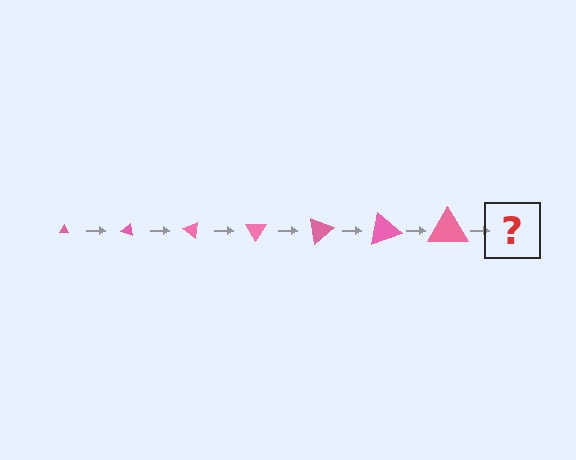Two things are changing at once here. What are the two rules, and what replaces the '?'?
The two rules are that the triangle grows larger each step and it rotates 20 degrees each step. The '?' should be a triangle, larger than the previous one and rotated 140 degrees from the start.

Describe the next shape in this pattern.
It should be a triangle, larger than the previous one and rotated 140 degrees from the start.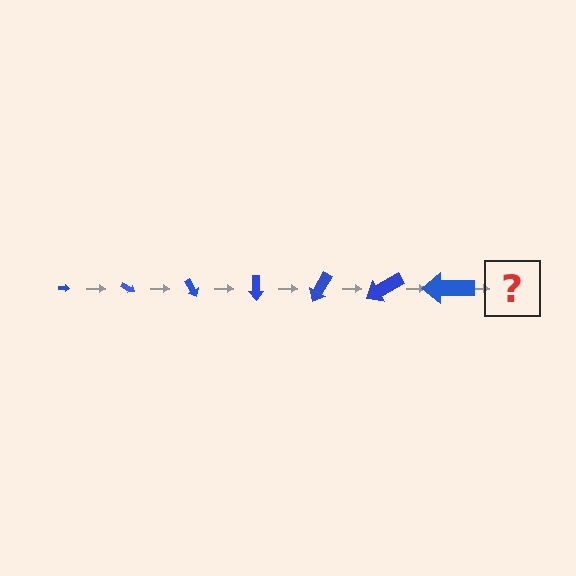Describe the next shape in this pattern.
It should be an arrow, larger than the previous one and rotated 210 degrees from the start.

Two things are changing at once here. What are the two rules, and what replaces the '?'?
The two rules are that the arrow grows larger each step and it rotates 30 degrees each step. The '?' should be an arrow, larger than the previous one and rotated 210 degrees from the start.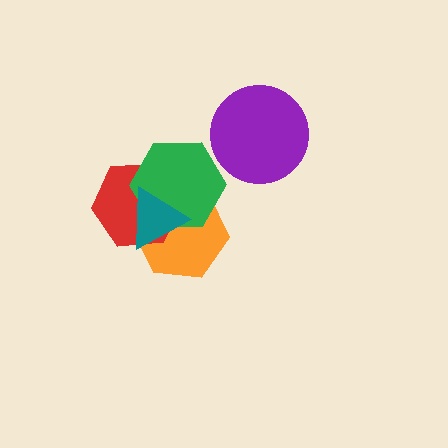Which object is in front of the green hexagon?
The teal triangle is in front of the green hexagon.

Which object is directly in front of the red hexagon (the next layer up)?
The green hexagon is directly in front of the red hexagon.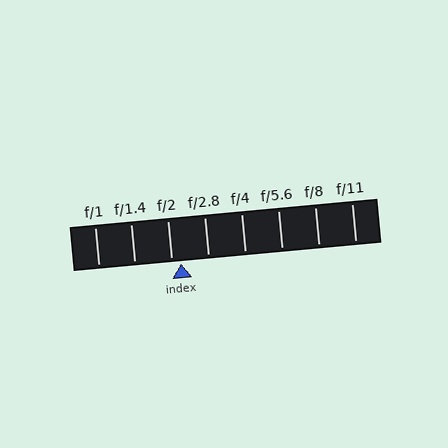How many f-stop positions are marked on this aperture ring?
There are 8 f-stop positions marked.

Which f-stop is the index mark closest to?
The index mark is closest to f/2.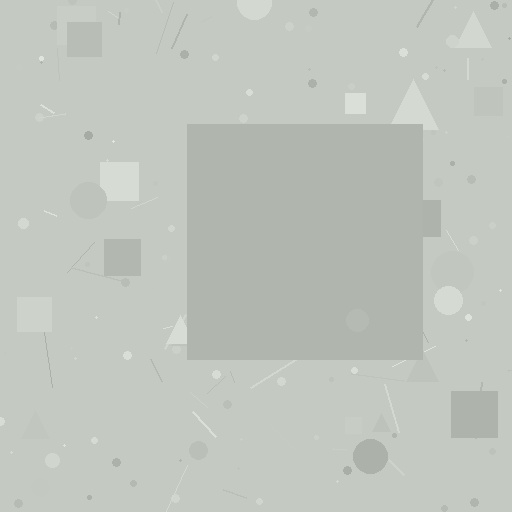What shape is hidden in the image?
A square is hidden in the image.